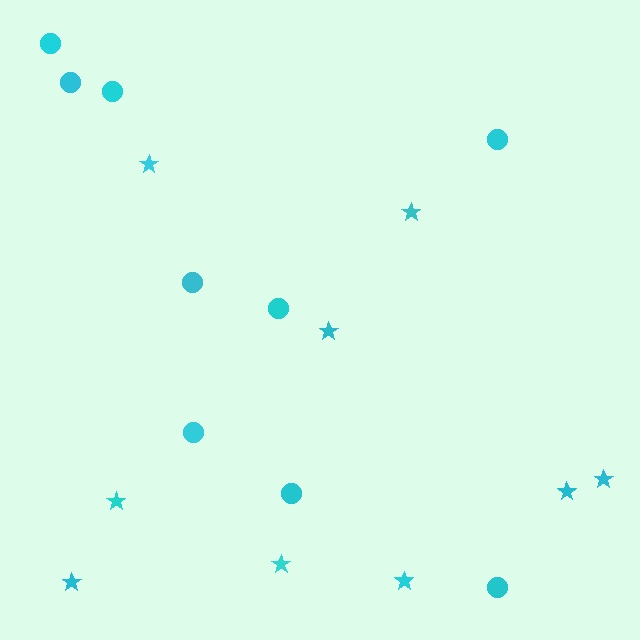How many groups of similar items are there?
There are 2 groups: one group of stars (9) and one group of circles (9).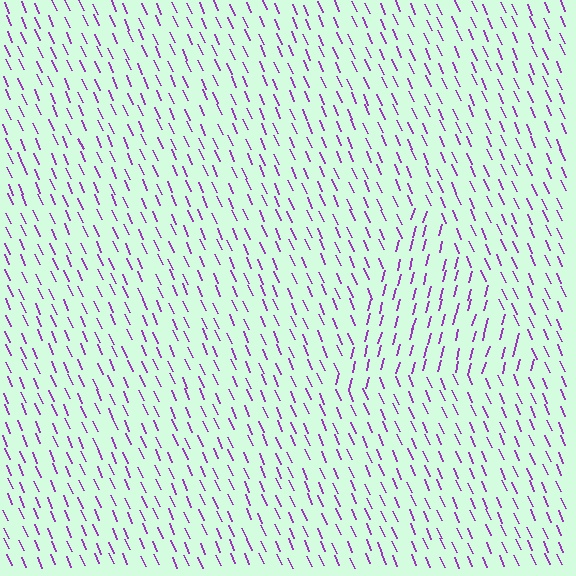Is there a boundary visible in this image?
Yes, there is a texture boundary formed by a change in line orientation.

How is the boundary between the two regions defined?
The boundary is defined purely by a change in line orientation (approximately 39 degrees difference). All lines are the same color and thickness.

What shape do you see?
I see a triangle.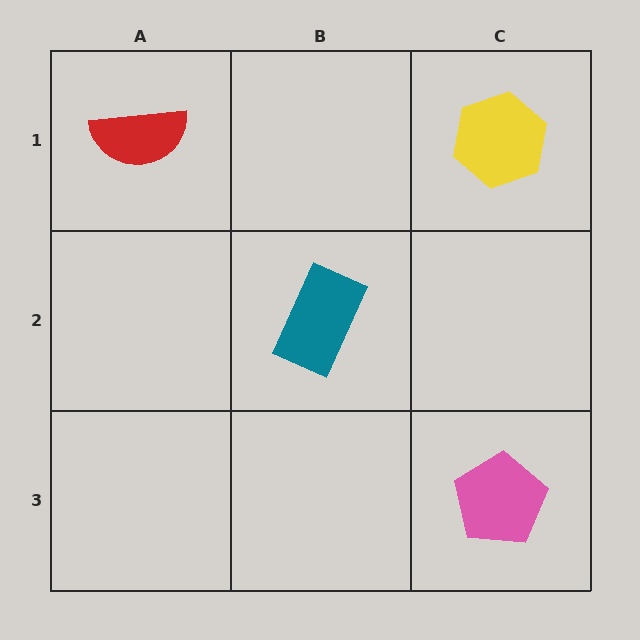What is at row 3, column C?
A pink pentagon.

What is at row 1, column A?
A red semicircle.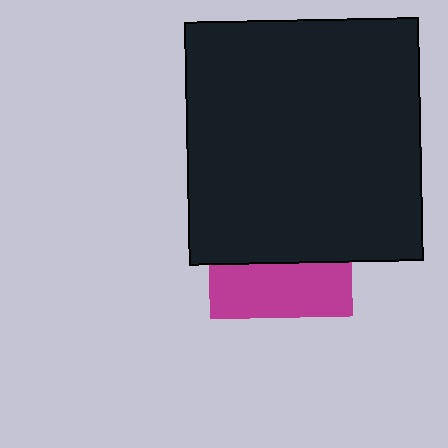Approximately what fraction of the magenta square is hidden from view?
Roughly 62% of the magenta square is hidden behind the black rectangle.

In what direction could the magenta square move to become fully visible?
The magenta square could move down. That would shift it out from behind the black rectangle entirely.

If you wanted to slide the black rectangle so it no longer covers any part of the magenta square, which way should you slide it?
Slide it up — that is the most direct way to separate the two shapes.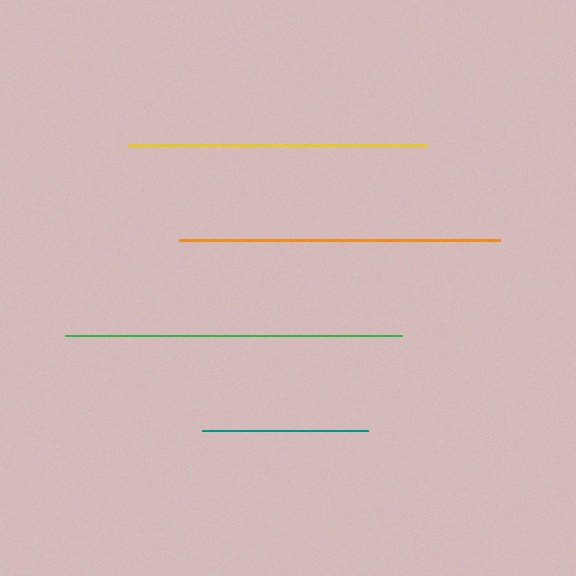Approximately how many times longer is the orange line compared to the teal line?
The orange line is approximately 1.9 times the length of the teal line.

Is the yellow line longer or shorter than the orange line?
The orange line is longer than the yellow line.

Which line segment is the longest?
The green line is the longest at approximately 337 pixels.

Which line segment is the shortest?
The teal line is the shortest at approximately 166 pixels.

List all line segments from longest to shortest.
From longest to shortest: green, orange, yellow, teal.